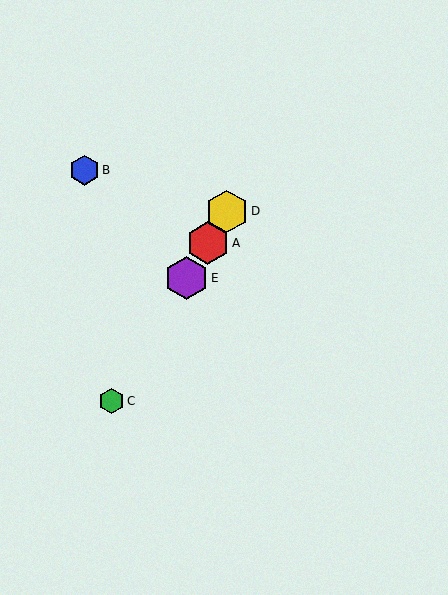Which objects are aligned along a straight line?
Objects A, C, D, E are aligned along a straight line.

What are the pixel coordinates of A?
Object A is at (208, 243).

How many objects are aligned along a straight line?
4 objects (A, C, D, E) are aligned along a straight line.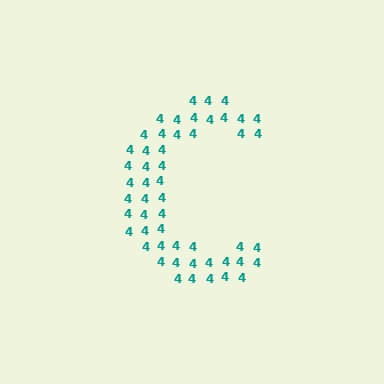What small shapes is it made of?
It is made of small digit 4's.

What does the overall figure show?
The overall figure shows the letter C.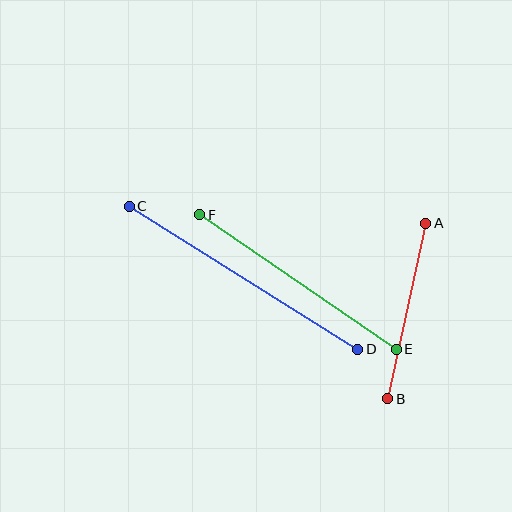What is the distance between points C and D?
The distance is approximately 269 pixels.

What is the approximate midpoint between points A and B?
The midpoint is at approximately (407, 311) pixels.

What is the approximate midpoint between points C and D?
The midpoint is at approximately (243, 278) pixels.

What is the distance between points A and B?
The distance is approximately 180 pixels.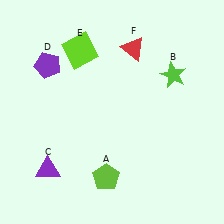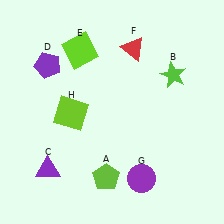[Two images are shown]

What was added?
A purple circle (G), a lime square (H) were added in Image 2.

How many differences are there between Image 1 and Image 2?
There are 2 differences between the two images.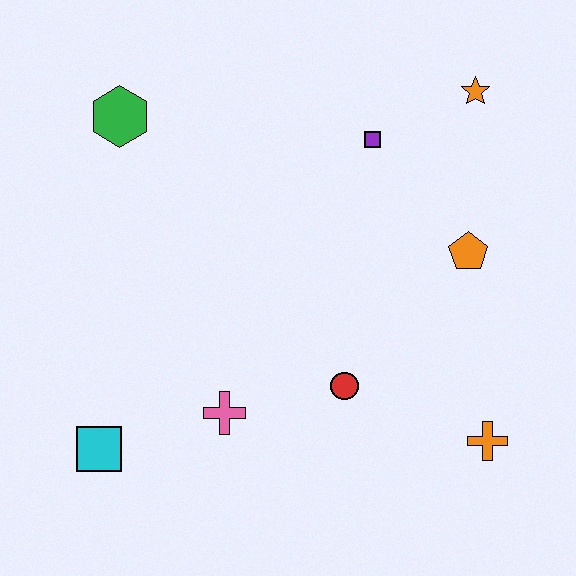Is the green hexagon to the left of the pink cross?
Yes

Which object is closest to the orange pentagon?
The purple square is closest to the orange pentagon.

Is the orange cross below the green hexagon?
Yes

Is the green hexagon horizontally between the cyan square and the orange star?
Yes